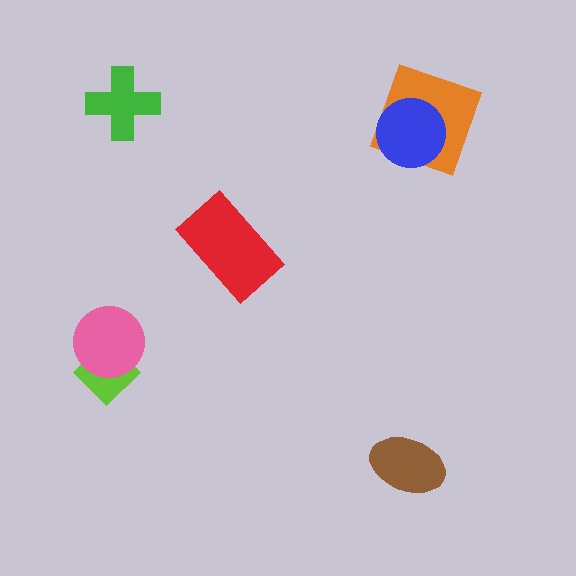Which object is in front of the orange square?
The blue circle is in front of the orange square.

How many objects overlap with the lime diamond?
1 object overlaps with the lime diamond.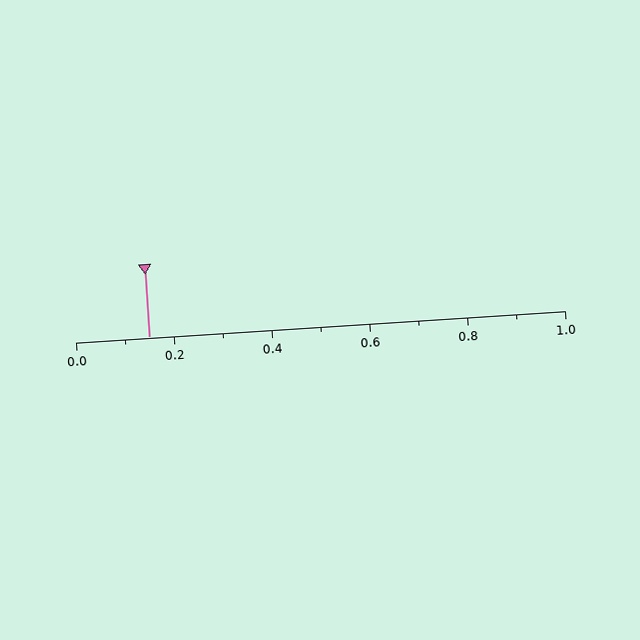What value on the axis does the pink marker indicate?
The marker indicates approximately 0.15.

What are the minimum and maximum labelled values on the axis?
The axis runs from 0.0 to 1.0.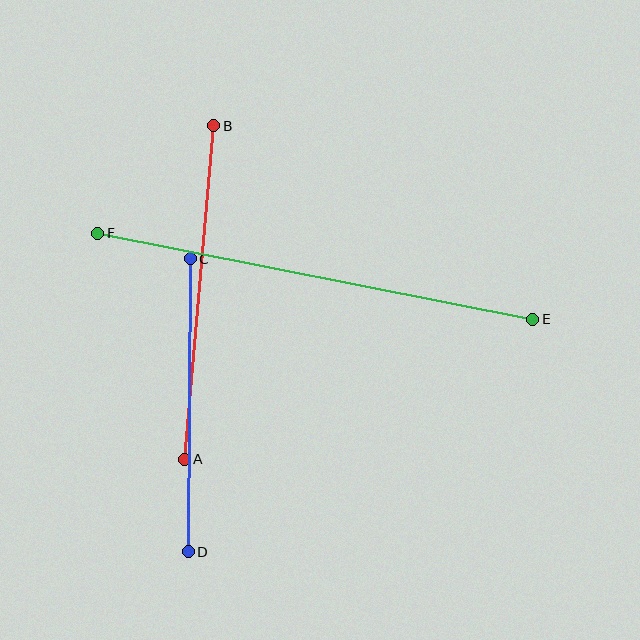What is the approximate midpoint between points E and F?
The midpoint is at approximately (315, 276) pixels.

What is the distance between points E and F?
The distance is approximately 444 pixels.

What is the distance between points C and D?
The distance is approximately 293 pixels.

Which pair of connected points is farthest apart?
Points E and F are farthest apart.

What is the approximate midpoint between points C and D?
The midpoint is at approximately (189, 405) pixels.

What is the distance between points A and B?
The distance is approximately 335 pixels.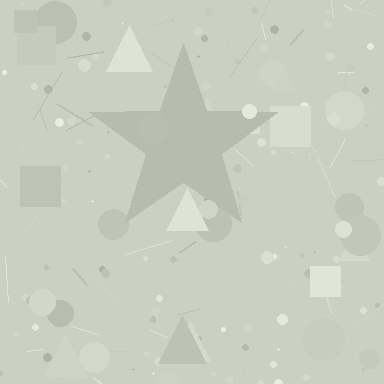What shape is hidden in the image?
A star is hidden in the image.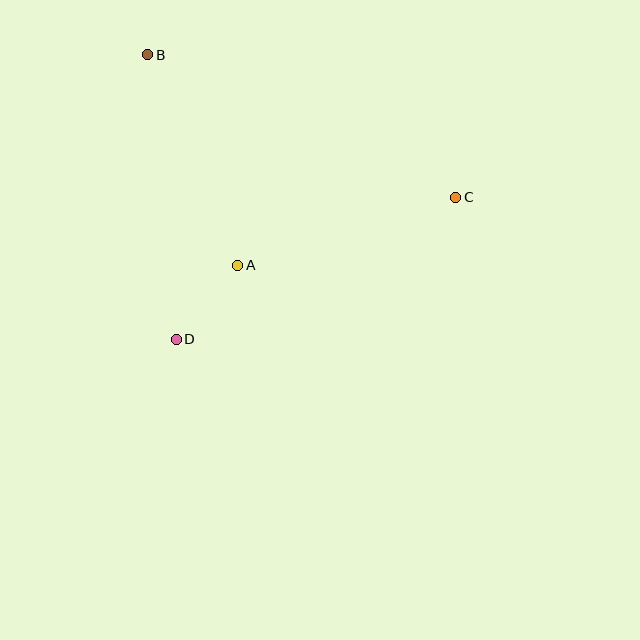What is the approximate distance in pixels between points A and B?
The distance between A and B is approximately 229 pixels.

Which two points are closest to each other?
Points A and D are closest to each other.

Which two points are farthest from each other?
Points B and C are farthest from each other.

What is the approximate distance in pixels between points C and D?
The distance between C and D is approximately 313 pixels.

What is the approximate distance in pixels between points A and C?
The distance between A and C is approximately 228 pixels.